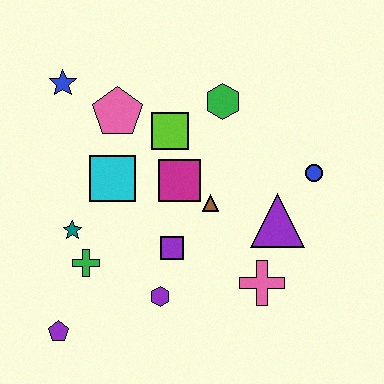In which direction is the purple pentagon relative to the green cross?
The purple pentagon is below the green cross.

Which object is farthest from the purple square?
The blue star is farthest from the purple square.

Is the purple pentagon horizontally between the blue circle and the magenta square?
No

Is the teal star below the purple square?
No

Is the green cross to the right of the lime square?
No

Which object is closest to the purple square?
The purple hexagon is closest to the purple square.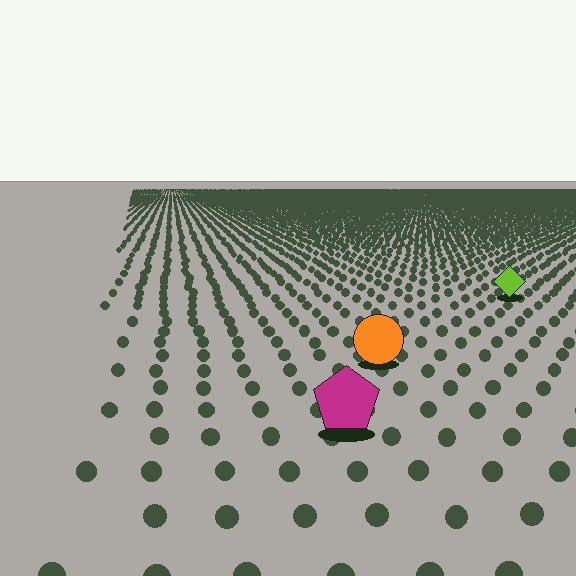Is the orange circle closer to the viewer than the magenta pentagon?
No. The magenta pentagon is closer — you can tell from the texture gradient: the ground texture is coarser near it.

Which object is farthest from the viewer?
The lime diamond is farthest from the viewer. It appears smaller and the ground texture around it is denser.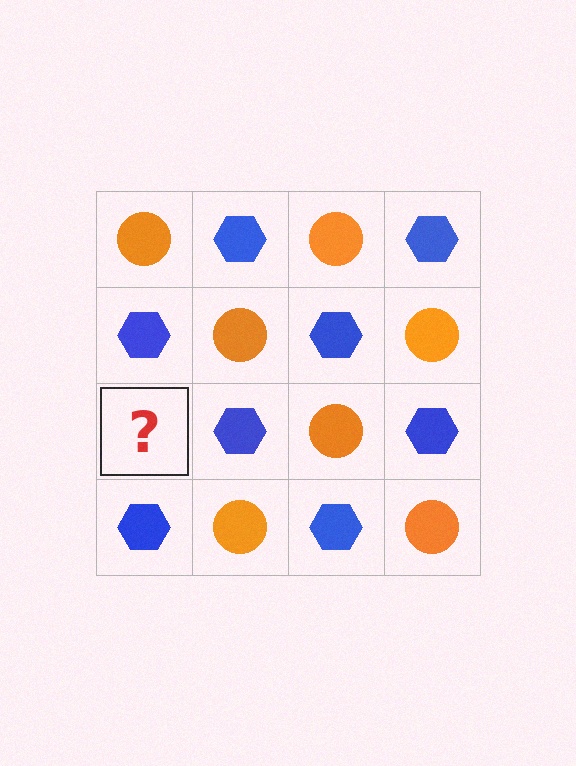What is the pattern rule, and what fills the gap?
The rule is that it alternates orange circle and blue hexagon in a checkerboard pattern. The gap should be filled with an orange circle.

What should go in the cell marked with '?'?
The missing cell should contain an orange circle.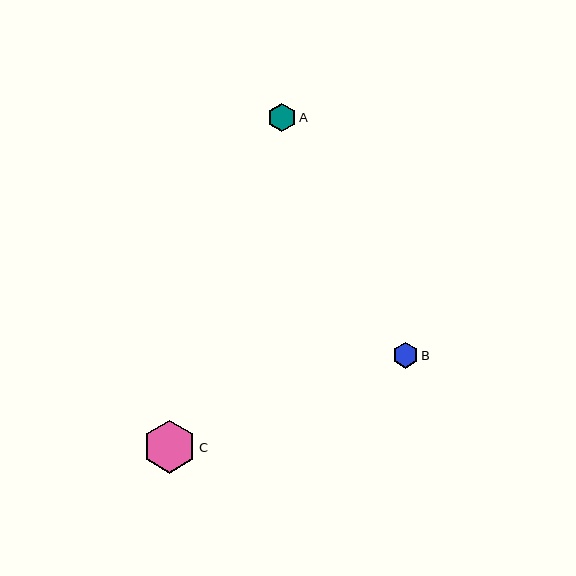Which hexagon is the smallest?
Hexagon B is the smallest with a size of approximately 26 pixels.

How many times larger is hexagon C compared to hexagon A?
Hexagon C is approximately 1.9 times the size of hexagon A.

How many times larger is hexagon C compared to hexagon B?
Hexagon C is approximately 2.0 times the size of hexagon B.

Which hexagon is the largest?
Hexagon C is the largest with a size of approximately 53 pixels.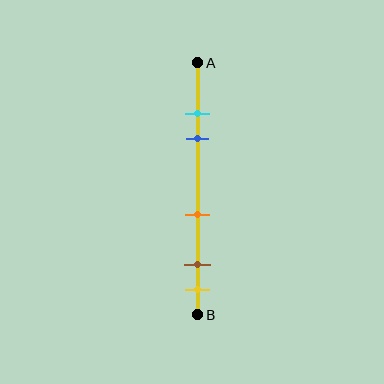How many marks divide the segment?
There are 5 marks dividing the segment.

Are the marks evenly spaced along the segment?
No, the marks are not evenly spaced.